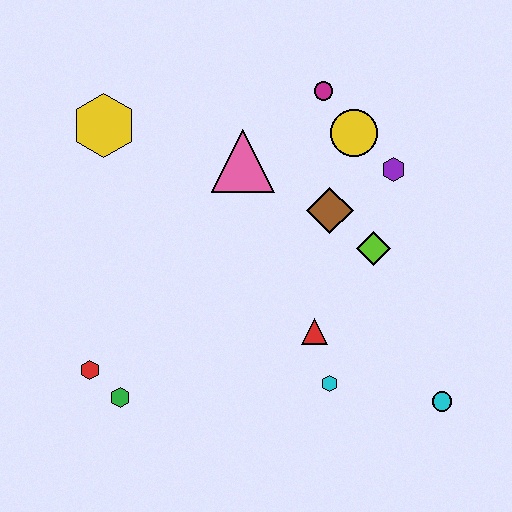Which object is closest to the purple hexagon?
The yellow circle is closest to the purple hexagon.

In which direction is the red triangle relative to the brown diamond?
The red triangle is below the brown diamond.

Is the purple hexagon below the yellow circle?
Yes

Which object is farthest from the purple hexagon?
The red hexagon is farthest from the purple hexagon.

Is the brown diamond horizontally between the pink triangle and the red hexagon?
No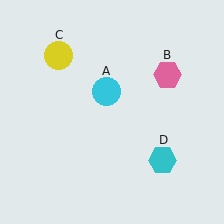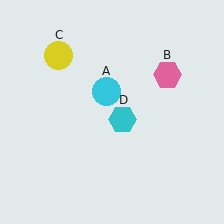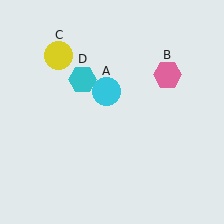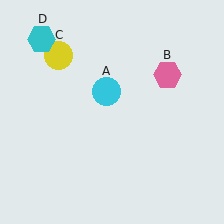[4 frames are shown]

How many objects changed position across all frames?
1 object changed position: cyan hexagon (object D).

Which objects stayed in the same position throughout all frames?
Cyan circle (object A) and pink hexagon (object B) and yellow circle (object C) remained stationary.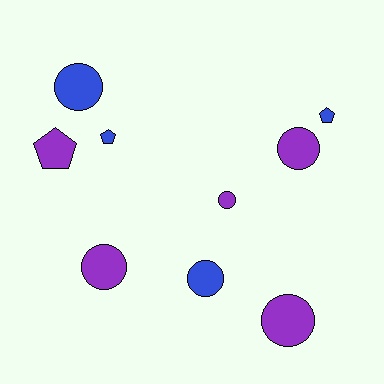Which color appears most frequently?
Purple, with 5 objects.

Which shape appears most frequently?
Circle, with 6 objects.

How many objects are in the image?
There are 9 objects.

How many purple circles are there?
There are 4 purple circles.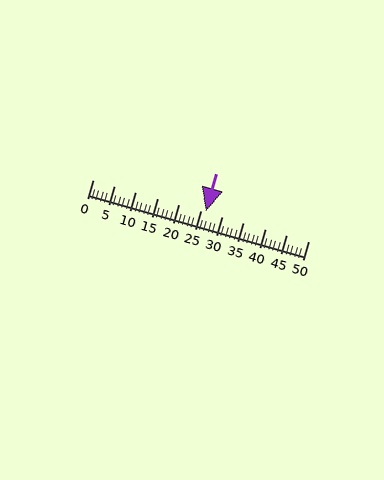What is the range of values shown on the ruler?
The ruler shows values from 0 to 50.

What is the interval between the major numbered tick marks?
The major tick marks are spaced 5 units apart.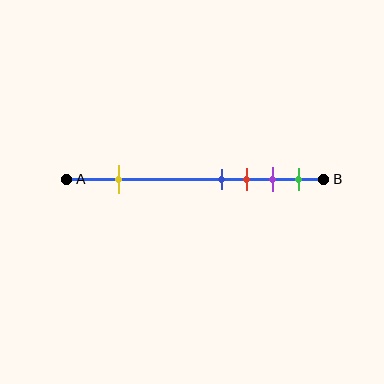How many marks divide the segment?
There are 5 marks dividing the segment.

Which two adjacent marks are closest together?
The blue and red marks are the closest adjacent pair.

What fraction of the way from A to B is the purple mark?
The purple mark is approximately 80% (0.8) of the way from A to B.